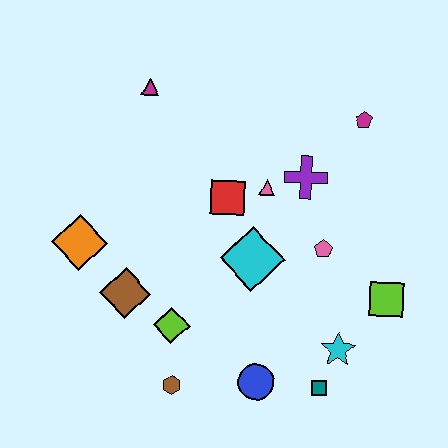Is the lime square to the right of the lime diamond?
Yes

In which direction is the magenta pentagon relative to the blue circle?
The magenta pentagon is above the blue circle.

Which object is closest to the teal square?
The cyan star is closest to the teal square.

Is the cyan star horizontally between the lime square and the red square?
Yes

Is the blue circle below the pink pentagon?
Yes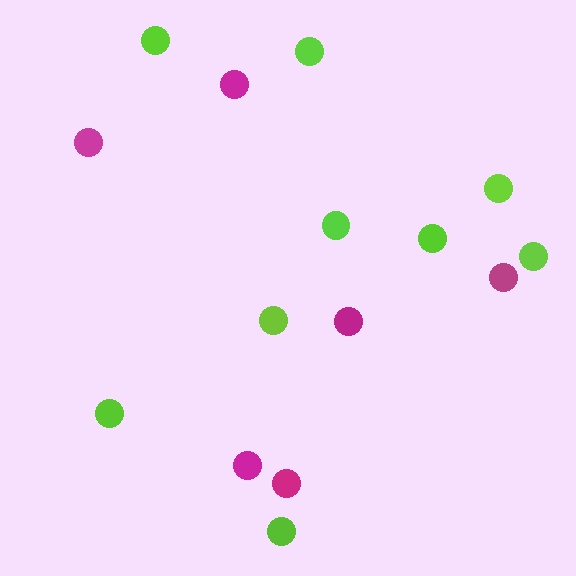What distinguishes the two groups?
There are 2 groups: one group of lime circles (9) and one group of magenta circles (6).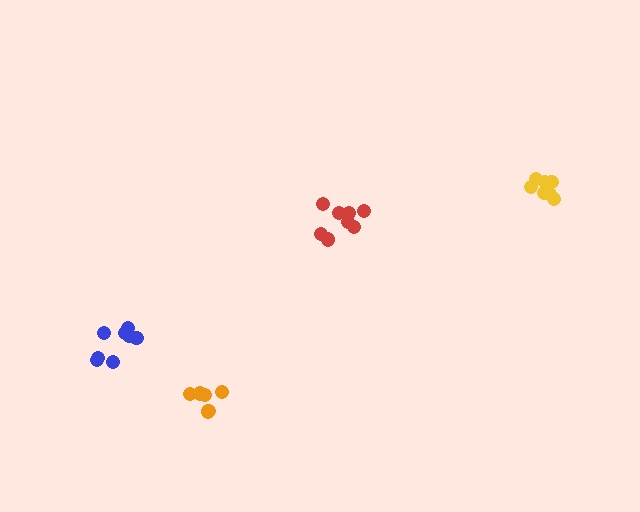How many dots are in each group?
Group 1: 7 dots, Group 2: 8 dots, Group 3: 8 dots, Group 4: 6 dots (29 total).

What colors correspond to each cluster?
The clusters are colored: yellow, red, blue, orange.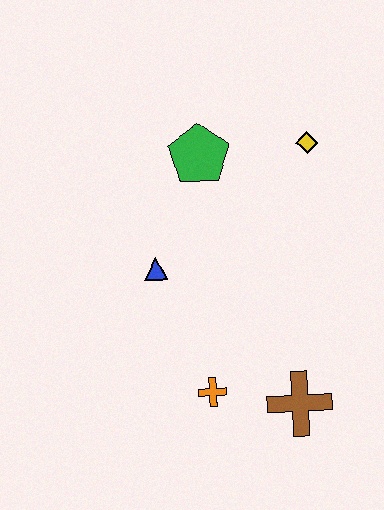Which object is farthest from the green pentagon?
The brown cross is farthest from the green pentagon.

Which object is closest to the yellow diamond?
The green pentagon is closest to the yellow diamond.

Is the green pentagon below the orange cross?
No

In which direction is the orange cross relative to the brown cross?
The orange cross is to the left of the brown cross.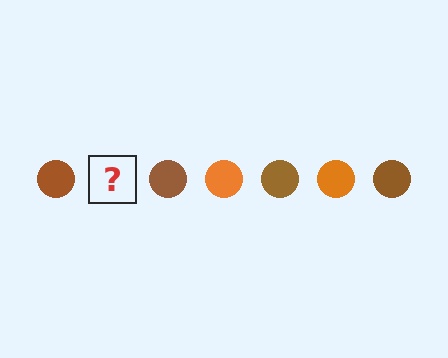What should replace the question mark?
The question mark should be replaced with an orange circle.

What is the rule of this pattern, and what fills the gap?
The rule is that the pattern cycles through brown, orange circles. The gap should be filled with an orange circle.